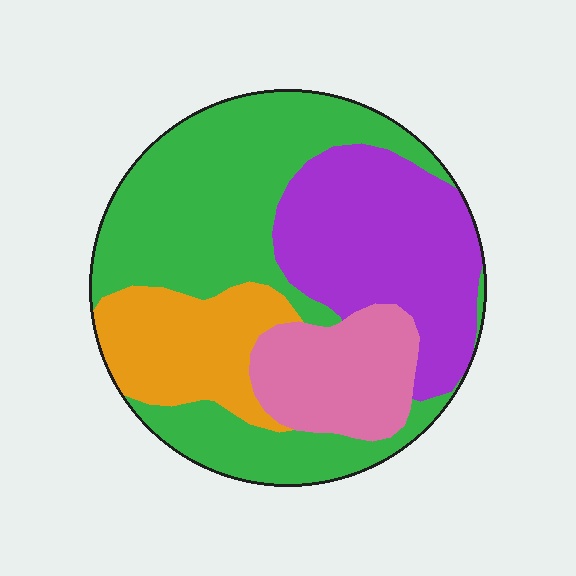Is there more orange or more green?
Green.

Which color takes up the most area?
Green, at roughly 45%.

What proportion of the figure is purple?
Purple takes up about one quarter (1/4) of the figure.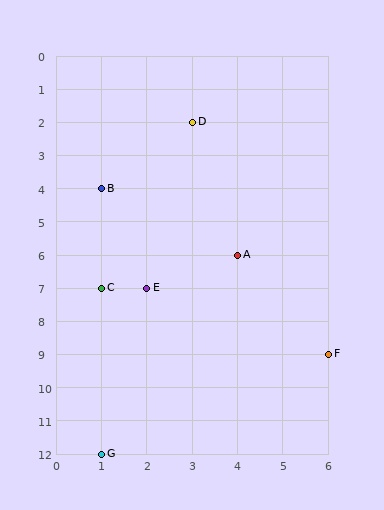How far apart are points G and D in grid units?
Points G and D are 2 columns and 10 rows apart (about 10.2 grid units diagonally).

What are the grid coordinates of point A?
Point A is at grid coordinates (4, 6).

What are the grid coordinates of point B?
Point B is at grid coordinates (1, 4).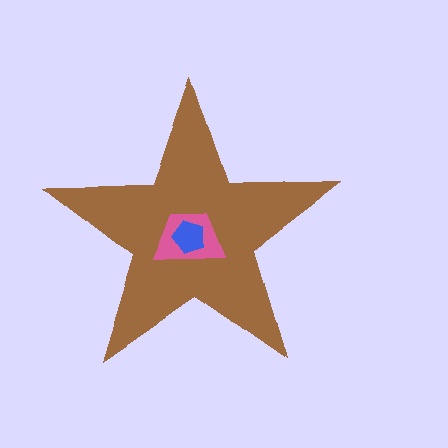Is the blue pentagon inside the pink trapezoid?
Yes.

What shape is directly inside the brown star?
The pink trapezoid.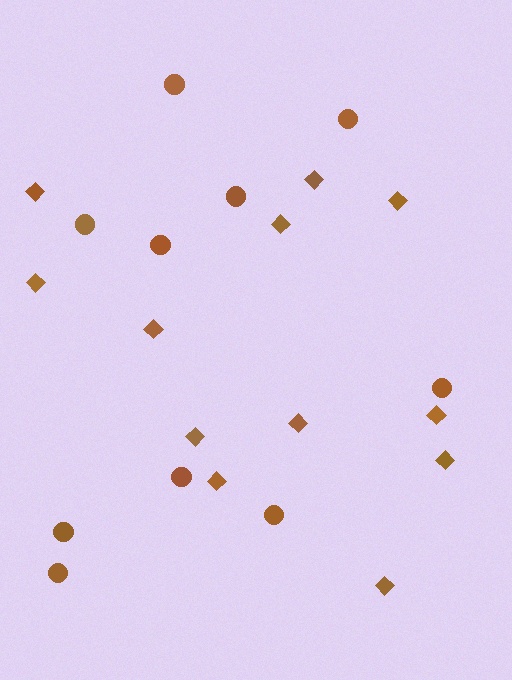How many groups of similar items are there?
There are 2 groups: one group of circles (10) and one group of diamonds (12).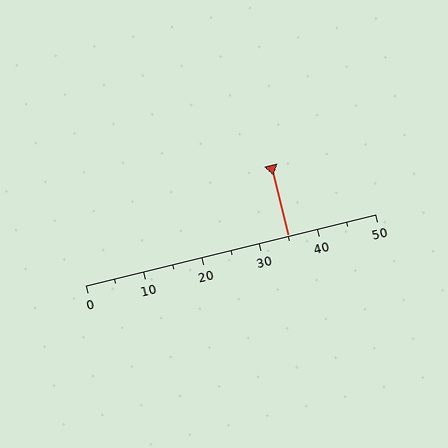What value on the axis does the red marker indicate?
The marker indicates approximately 35.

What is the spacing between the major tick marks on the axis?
The major ticks are spaced 10 apart.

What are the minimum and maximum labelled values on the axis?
The axis runs from 0 to 50.